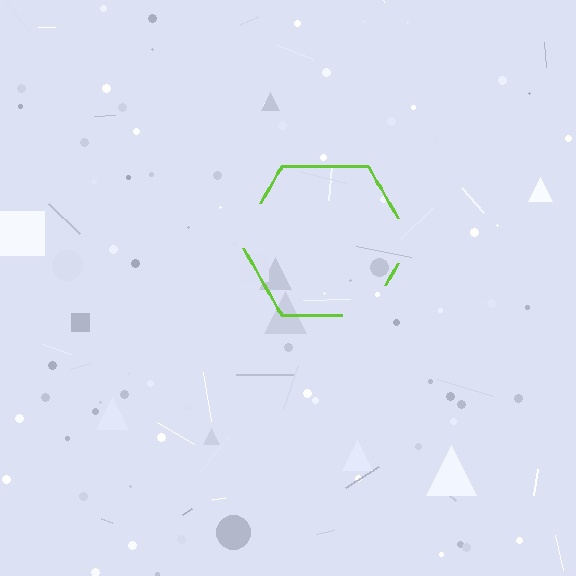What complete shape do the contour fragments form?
The contour fragments form a hexagon.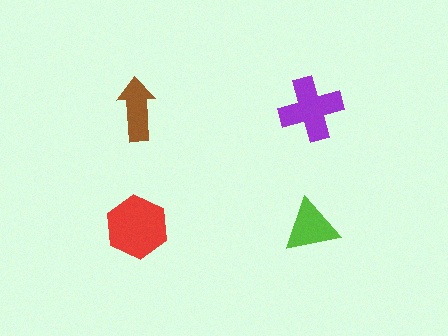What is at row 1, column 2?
A purple cross.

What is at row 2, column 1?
A red hexagon.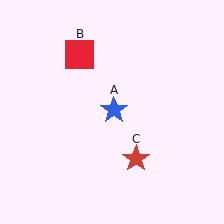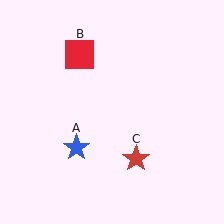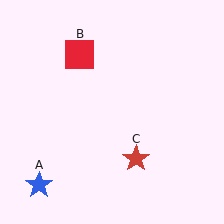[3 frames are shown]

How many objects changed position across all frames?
1 object changed position: blue star (object A).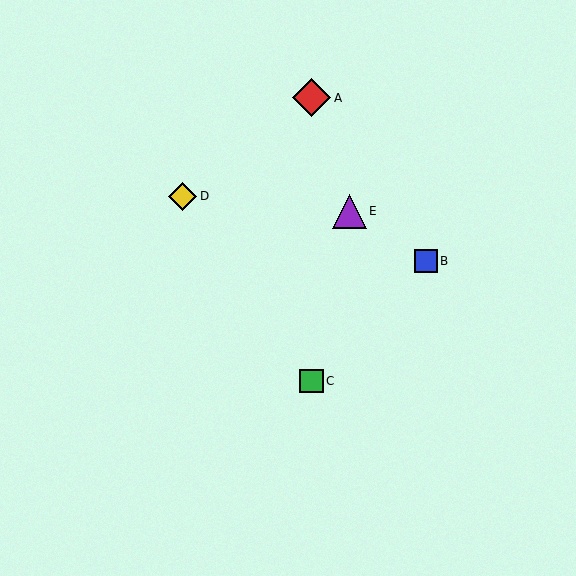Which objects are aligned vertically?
Objects A, C are aligned vertically.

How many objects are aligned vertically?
2 objects (A, C) are aligned vertically.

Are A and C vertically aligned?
Yes, both are at x≈312.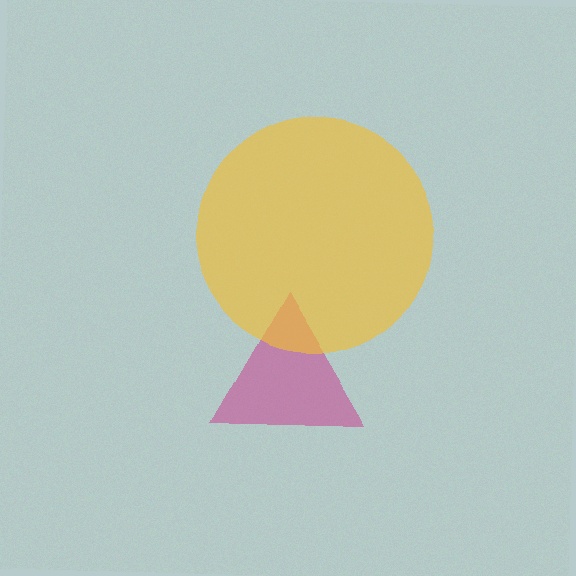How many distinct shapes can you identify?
There are 2 distinct shapes: a magenta triangle, a yellow circle.